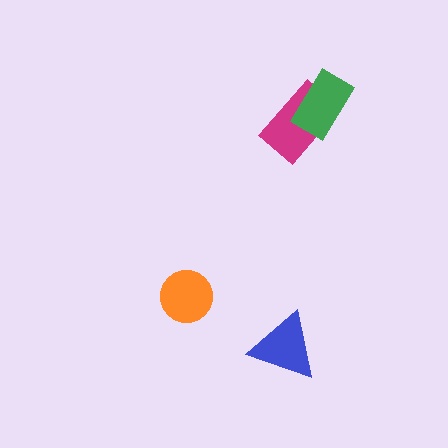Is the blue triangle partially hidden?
No, no other shape covers it.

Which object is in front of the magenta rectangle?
The green rectangle is in front of the magenta rectangle.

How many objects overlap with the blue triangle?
0 objects overlap with the blue triangle.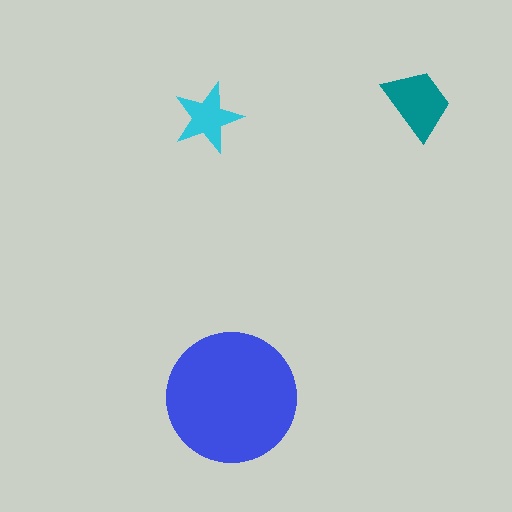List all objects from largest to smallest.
The blue circle, the teal trapezoid, the cyan star.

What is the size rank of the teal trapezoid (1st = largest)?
2nd.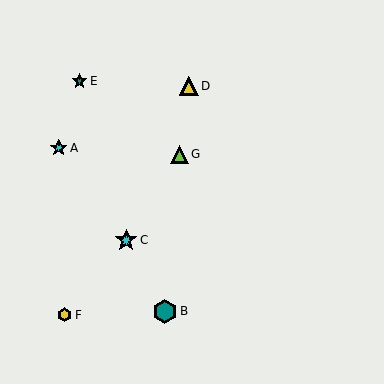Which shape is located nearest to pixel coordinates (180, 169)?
The lime triangle (labeled G) at (179, 154) is nearest to that location.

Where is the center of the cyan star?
The center of the cyan star is at (59, 148).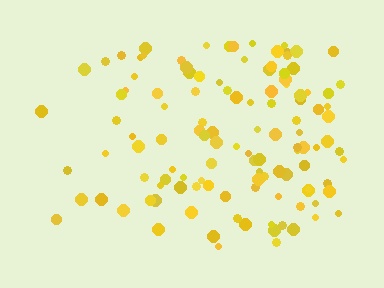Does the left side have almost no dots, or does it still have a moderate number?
Still a moderate number, just noticeably fewer than the right.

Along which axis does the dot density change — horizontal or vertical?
Horizontal.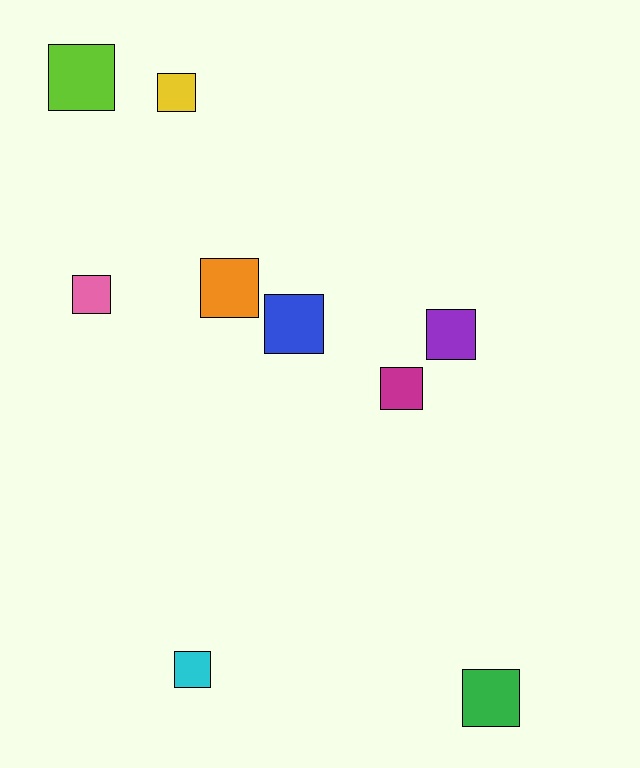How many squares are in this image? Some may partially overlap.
There are 9 squares.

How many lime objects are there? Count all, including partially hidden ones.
There is 1 lime object.